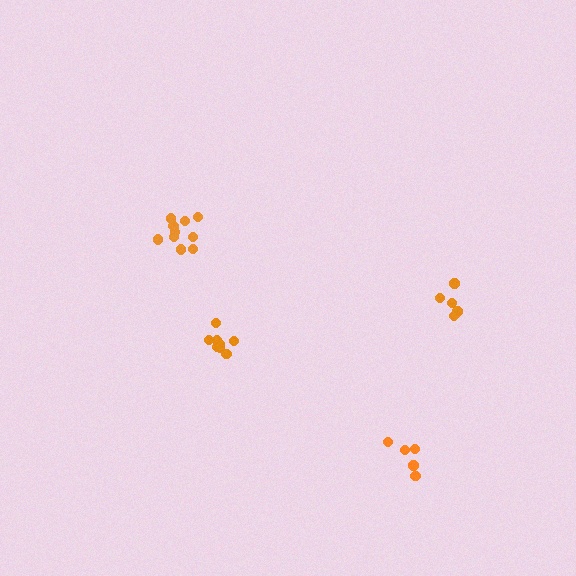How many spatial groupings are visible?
There are 4 spatial groupings.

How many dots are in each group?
Group 1: 8 dots, Group 2: 5 dots, Group 3: 11 dots, Group 4: 5 dots (29 total).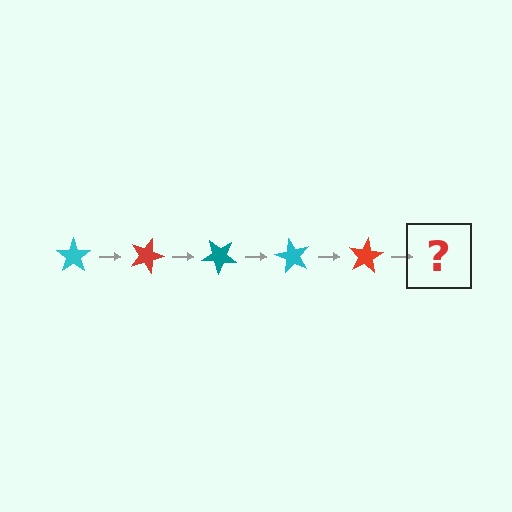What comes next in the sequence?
The next element should be a teal star, rotated 100 degrees from the start.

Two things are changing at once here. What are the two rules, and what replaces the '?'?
The two rules are that it rotates 20 degrees each step and the color cycles through cyan, red, and teal. The '?' should be a teal star, rotated 100 degrees from the start.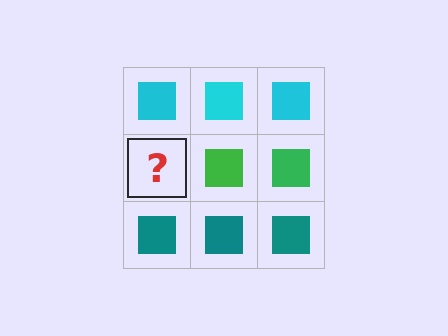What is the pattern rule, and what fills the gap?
The rule is that each row has a consistent color. The gap should be filled with a green square.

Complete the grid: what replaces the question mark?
The question mark should be replaced with a green square.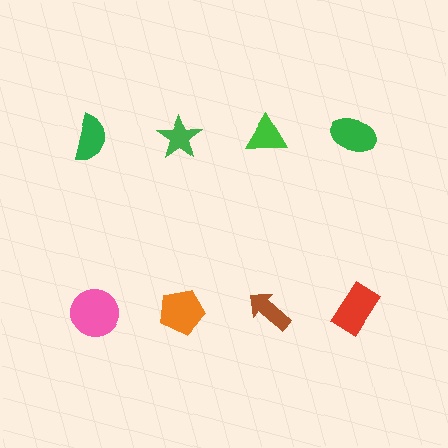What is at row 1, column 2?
A green star.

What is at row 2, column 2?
An orange pentagon.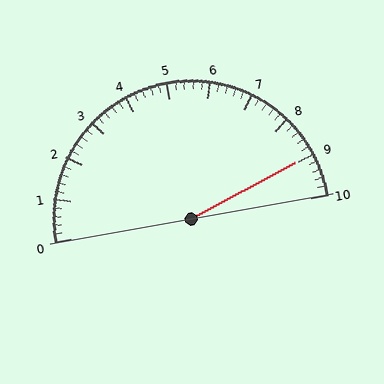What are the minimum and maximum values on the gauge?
The gauge ranges from 0 to 10.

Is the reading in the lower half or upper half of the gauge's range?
The reading is in the upper half of the range (0 to 10).